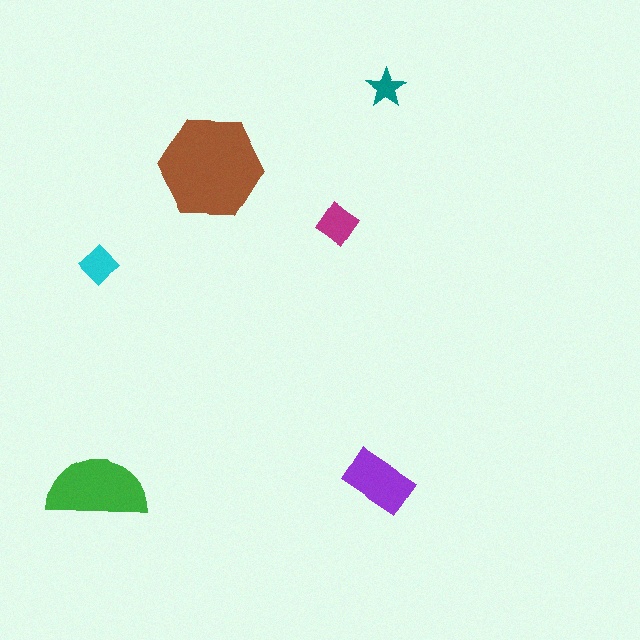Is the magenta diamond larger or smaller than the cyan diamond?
Larger.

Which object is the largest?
The brown hexagon.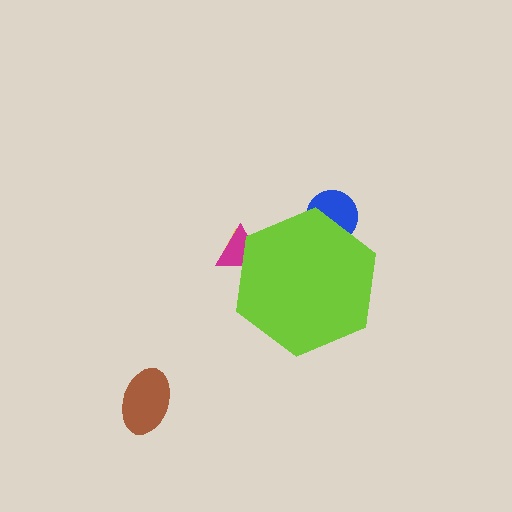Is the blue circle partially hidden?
Yes, the blue circle is partially hidden behind the lime hexagon.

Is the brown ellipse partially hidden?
No, the brown ellipse is fully visible.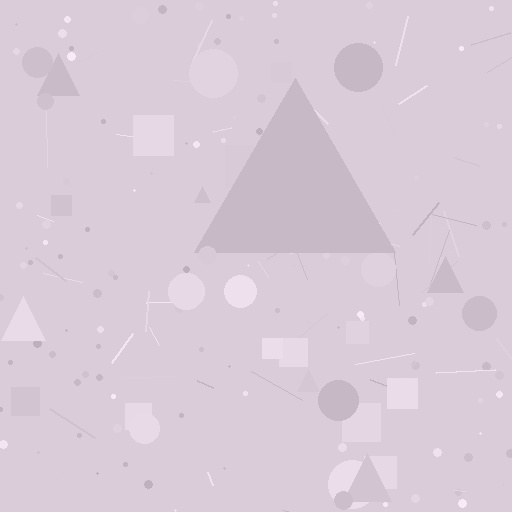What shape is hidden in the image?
A triangle is hidden in the image.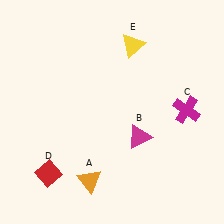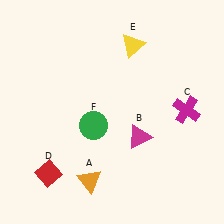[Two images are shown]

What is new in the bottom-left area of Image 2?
A green circle (F) was added in the bottom-left area of Image 2.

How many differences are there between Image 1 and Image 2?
There is 1 difference between the two images.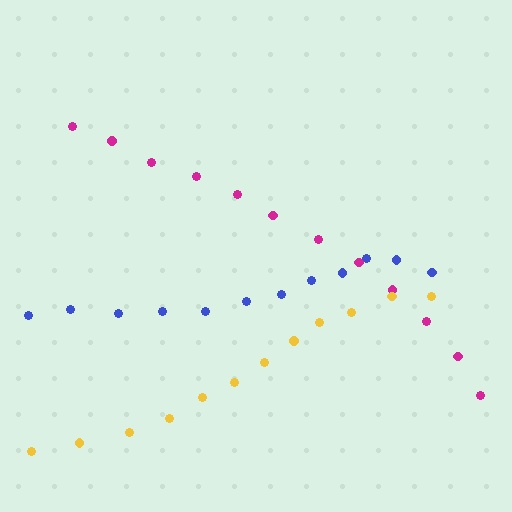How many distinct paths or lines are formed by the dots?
There are 3 distinct paths.